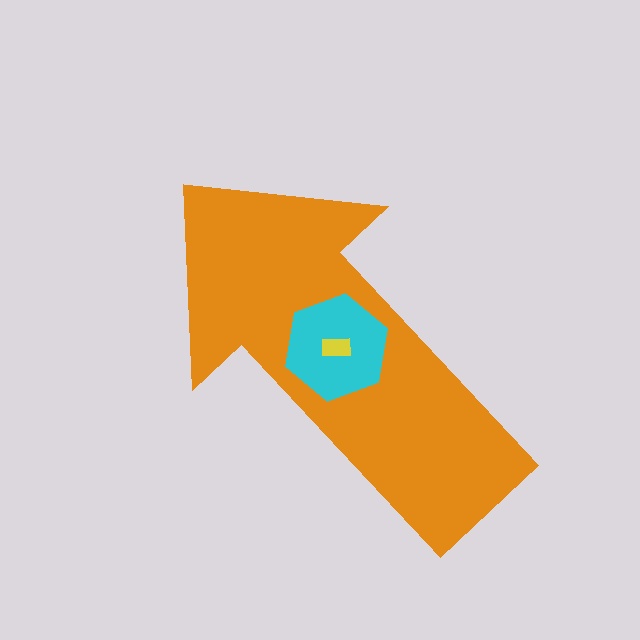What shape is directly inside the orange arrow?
The cyan hexagon.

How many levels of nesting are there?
3.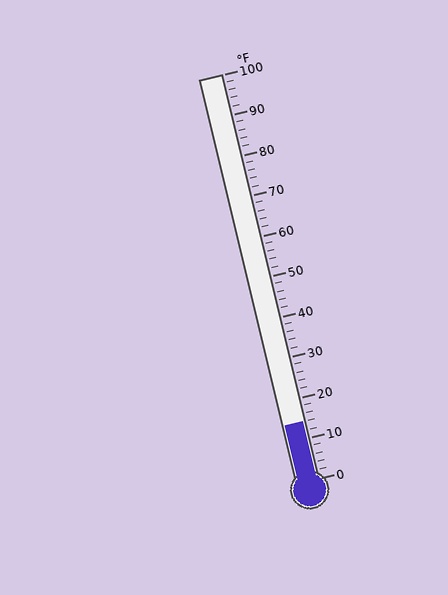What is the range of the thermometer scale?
The thermometer scale ranges from 0°F to 100°F.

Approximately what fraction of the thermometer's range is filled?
The thermometer is filled to approximately 15% of its range.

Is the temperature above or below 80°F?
The temperature is below 80°F.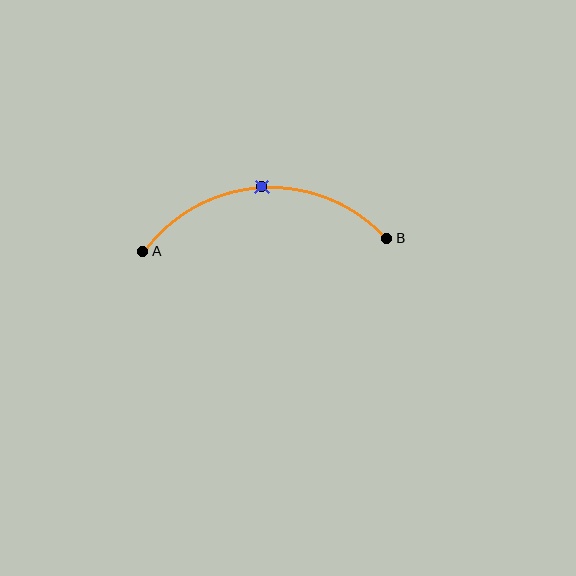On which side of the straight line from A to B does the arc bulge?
The arc bulges above the straight line connecting A and B.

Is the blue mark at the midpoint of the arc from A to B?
Yes. The blue mark lies on the arc at equal arc-length from both A and B — it is the arc midpoint.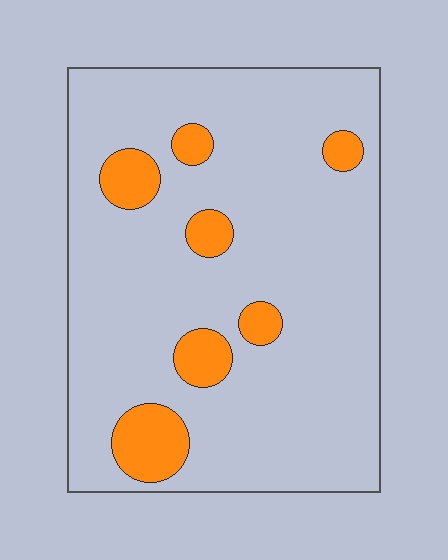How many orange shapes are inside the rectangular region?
7.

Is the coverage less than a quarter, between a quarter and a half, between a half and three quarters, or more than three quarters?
Less than a quarter.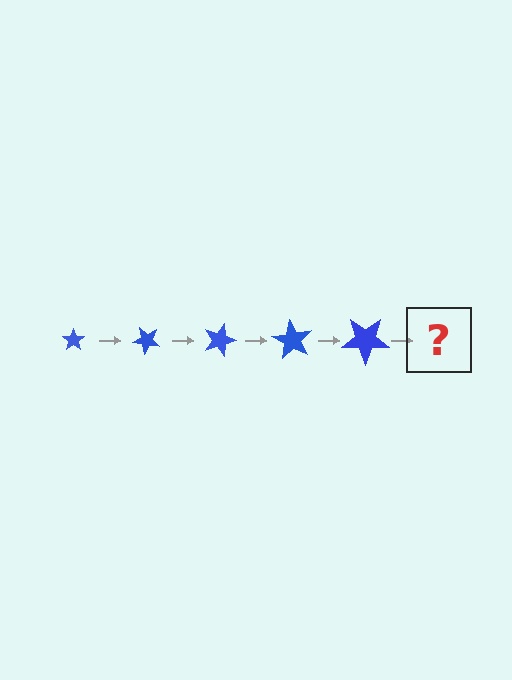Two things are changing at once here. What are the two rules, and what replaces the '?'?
The two rules are that the star grows larger each step and it rotates 45 degrees each step. The '?' should be a star, larger than the previous one and rotated 225 degrees from the start.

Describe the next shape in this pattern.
It should be a star, larger than the previous one and rotated 225 degrees from the start.